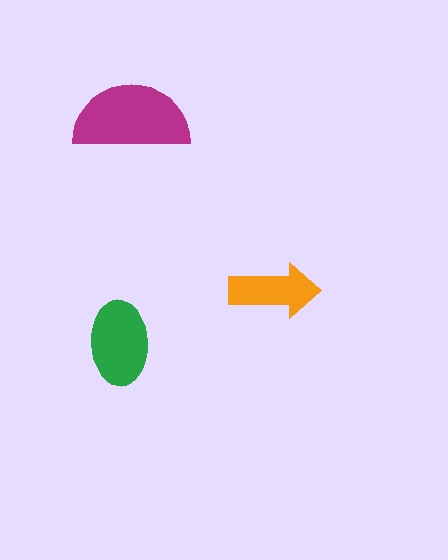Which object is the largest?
The magenta semicircle.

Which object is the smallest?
The orange arrow.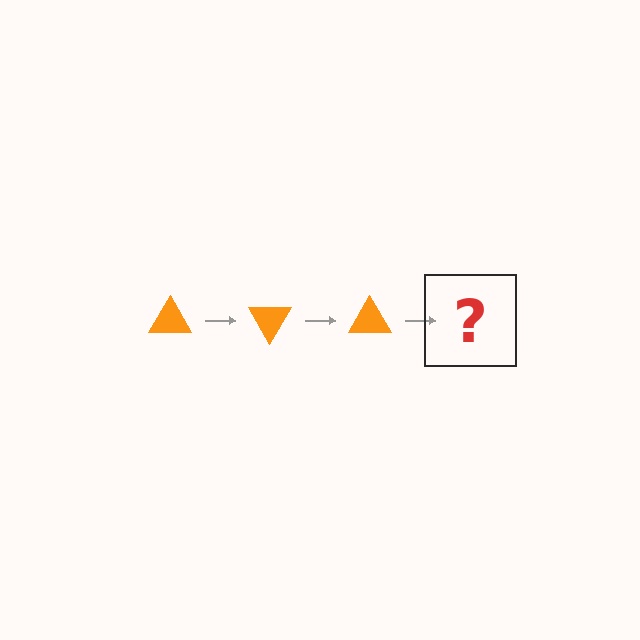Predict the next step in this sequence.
The next step is an orange triangle rotated 180 degrees.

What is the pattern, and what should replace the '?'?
The pattern is that the triangle rotates 60 degrees each step. The '?' should be an orange triangle rotated 180 degrees.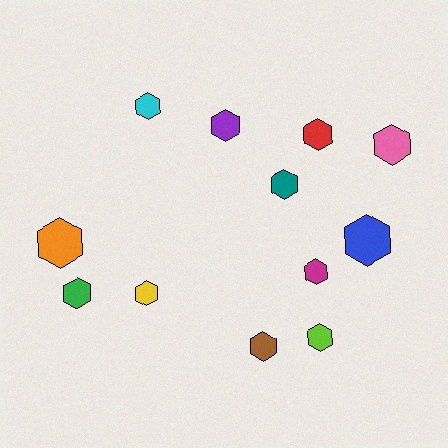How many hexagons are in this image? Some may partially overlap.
There are 12 hexagons.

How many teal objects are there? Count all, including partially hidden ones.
There is 1 teal object.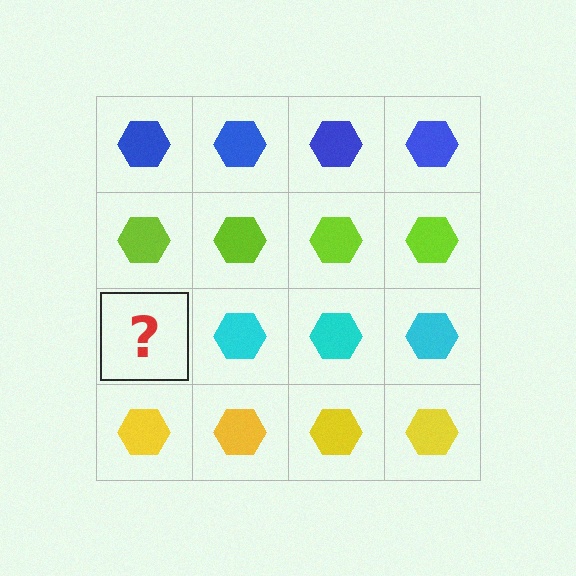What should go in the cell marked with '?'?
The missing cell should contain a cyan hexagon.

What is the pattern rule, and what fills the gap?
The rule is that each row has a consistent color. The gap should be filled with a cyan hexagon.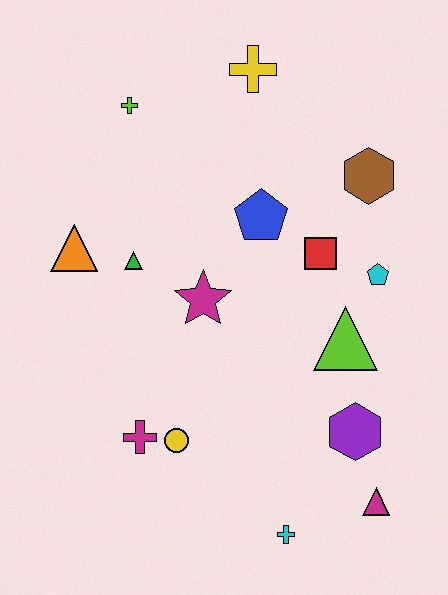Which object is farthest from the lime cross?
The magenta triangle is farthest from the lime cross.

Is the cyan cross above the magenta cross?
No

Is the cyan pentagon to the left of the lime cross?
No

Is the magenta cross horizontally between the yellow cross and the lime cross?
Yes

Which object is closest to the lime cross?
The yellow cross is closest to the lime cross.